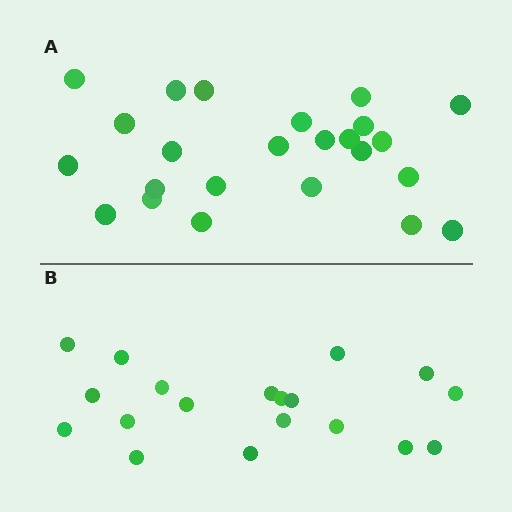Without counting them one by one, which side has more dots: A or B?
Region A (the top region) has more dots.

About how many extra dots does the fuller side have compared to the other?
Region A has about 5 more dots than region B.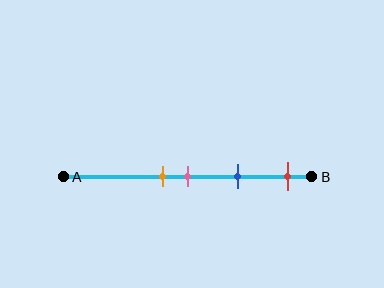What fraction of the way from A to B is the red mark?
The red mark is approximately 90% (0.9) of the way from A to B.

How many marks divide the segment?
There are 4 marks dividing the segment.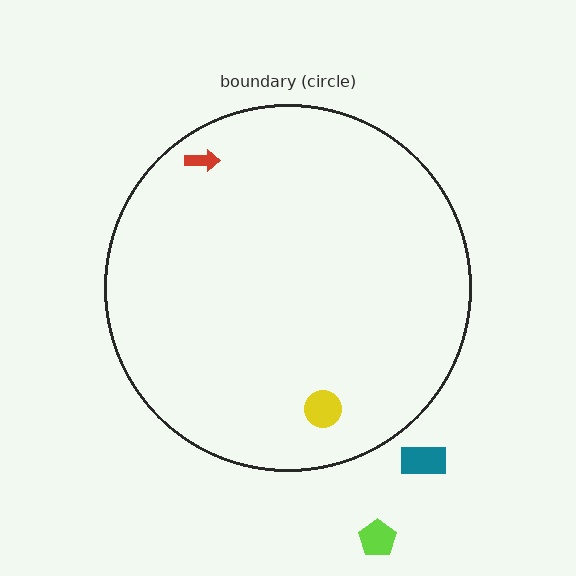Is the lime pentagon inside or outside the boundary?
Outside.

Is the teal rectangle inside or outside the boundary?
Outside.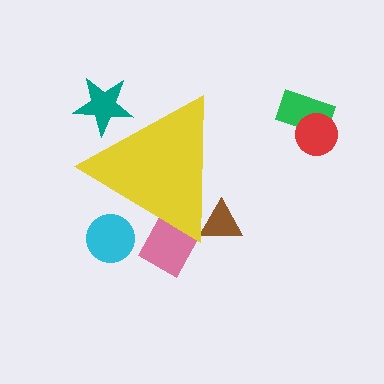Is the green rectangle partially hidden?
No, the green rectangle is fully visible.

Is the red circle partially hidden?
No, the red circle is fully visible.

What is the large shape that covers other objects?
A yellow triangle.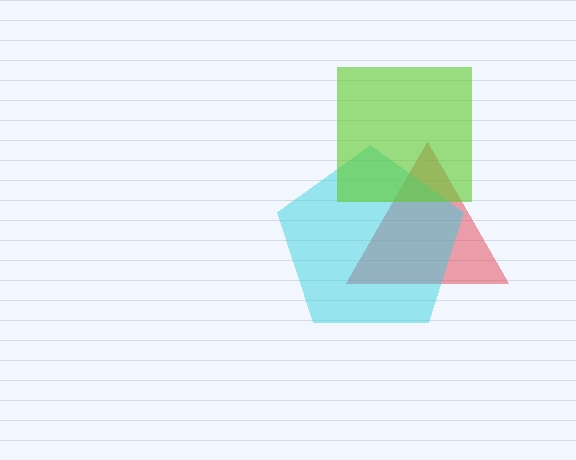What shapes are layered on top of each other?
The layered shapes are: a red triangle, a cyan pentagon, a lime square.